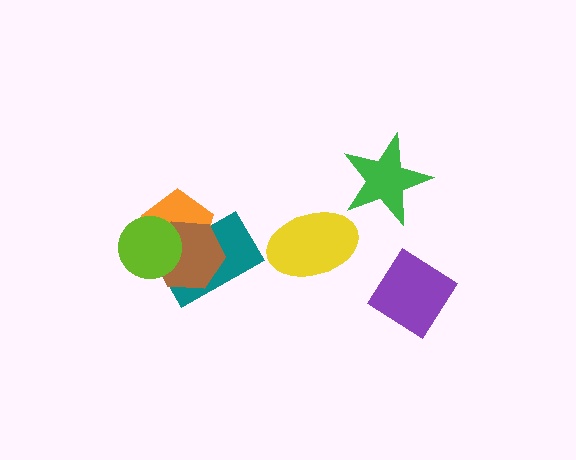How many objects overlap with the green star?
0 objects overlap with the green star.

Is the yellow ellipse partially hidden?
No, no other shape covers it.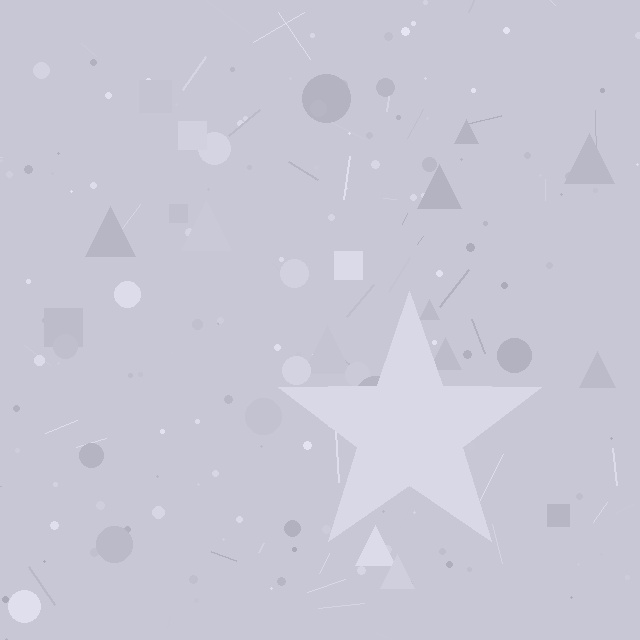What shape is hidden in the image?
A star is hidden in the image.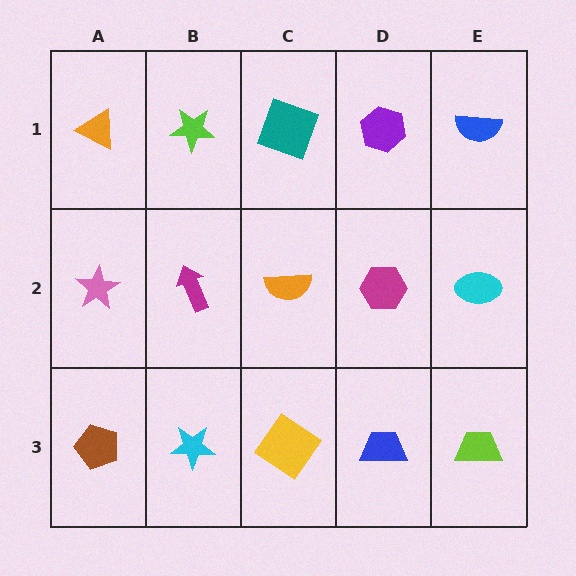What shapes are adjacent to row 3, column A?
A pink star (row 2, column A), a cyan star (row 3, column B).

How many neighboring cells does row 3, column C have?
3.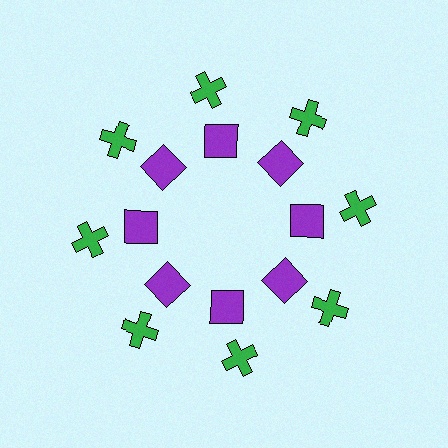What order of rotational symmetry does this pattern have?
This pattern has 8-fold rotational symmetry.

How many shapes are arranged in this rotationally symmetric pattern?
There are 16 shapes, arranged in 8 groups of 2.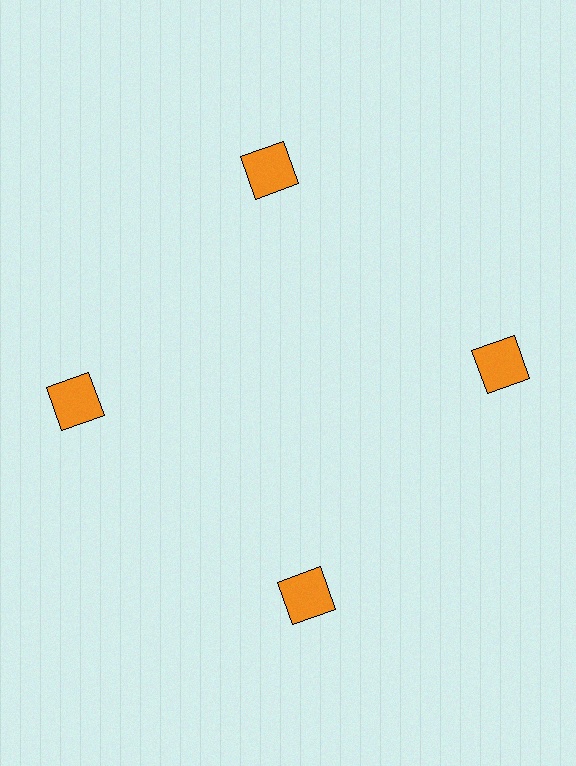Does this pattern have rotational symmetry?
Yes, this pattern has 4-fold rotational symmetry. It looks the same after rotating 90 degrees around the center.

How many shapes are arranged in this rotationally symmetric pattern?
There are 4 shapes, arranged in 4 groups of 1.